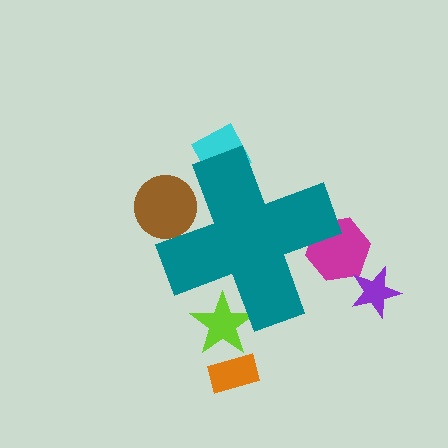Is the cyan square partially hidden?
Yes, the cyan square is partially hidden behind the teal cross.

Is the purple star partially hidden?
No, the purple star is fully visible.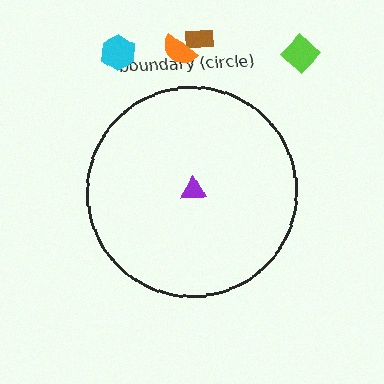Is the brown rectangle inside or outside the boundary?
Outside.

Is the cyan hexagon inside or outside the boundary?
Outside.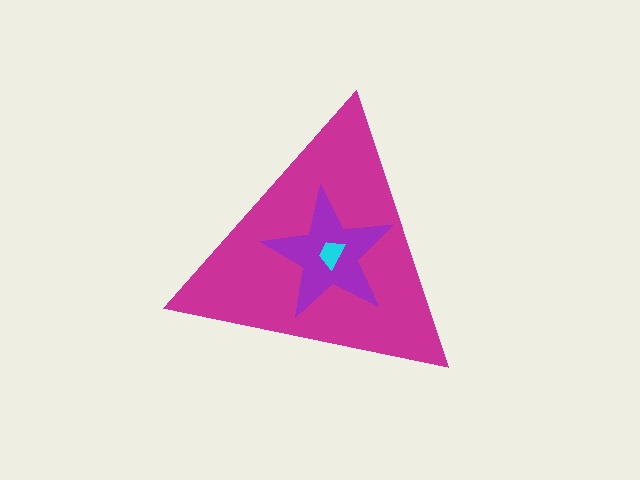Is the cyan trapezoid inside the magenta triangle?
Yes.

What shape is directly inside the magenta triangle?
The purple star.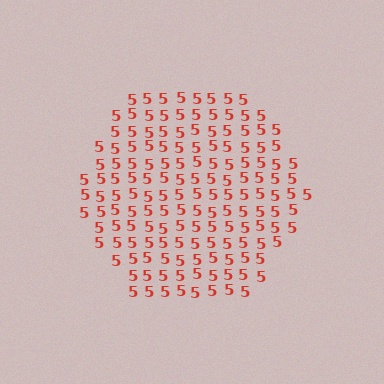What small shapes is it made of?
It is made of small digit 5's.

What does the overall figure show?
The overall figure shows a hexagon.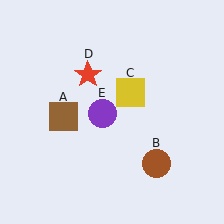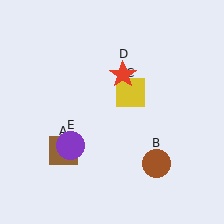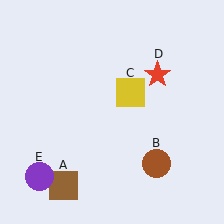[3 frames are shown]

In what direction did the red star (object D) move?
The red star (object D) moved right.